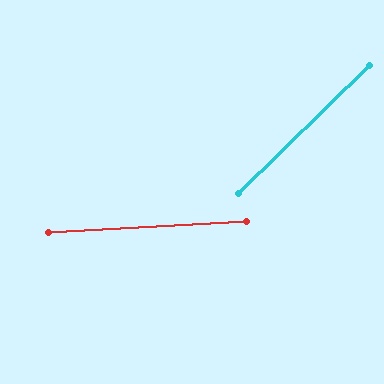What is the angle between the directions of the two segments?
Approximately 41 degrees.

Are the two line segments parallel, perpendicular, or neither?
Neither parallel nor perpendicular — they differ by about 41°.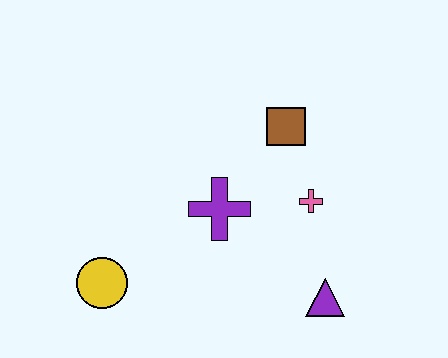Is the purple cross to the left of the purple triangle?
Yes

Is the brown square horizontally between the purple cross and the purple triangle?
Yes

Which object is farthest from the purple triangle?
The yellow circle is farthest from the purple triangle.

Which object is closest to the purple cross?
The pink cross is closest to the purple cross.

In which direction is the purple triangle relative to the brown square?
The purple triangle is below the brown square.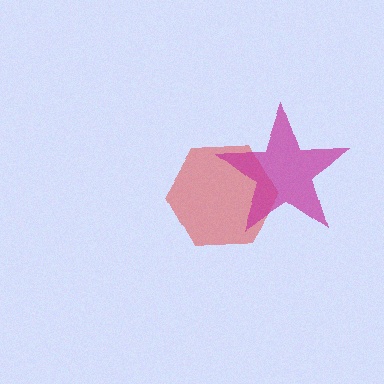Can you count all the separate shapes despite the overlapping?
Yes, there are 2 separate shapes.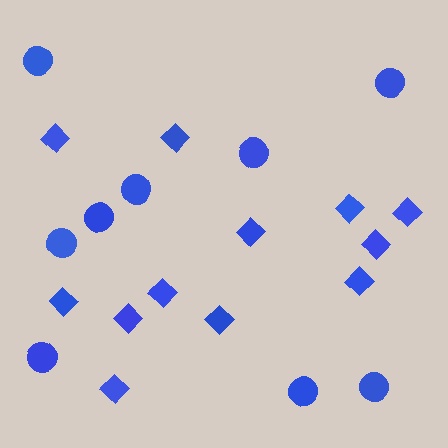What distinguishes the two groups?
There are 2 groups: one group of circles (9) and one group of diamonds (12).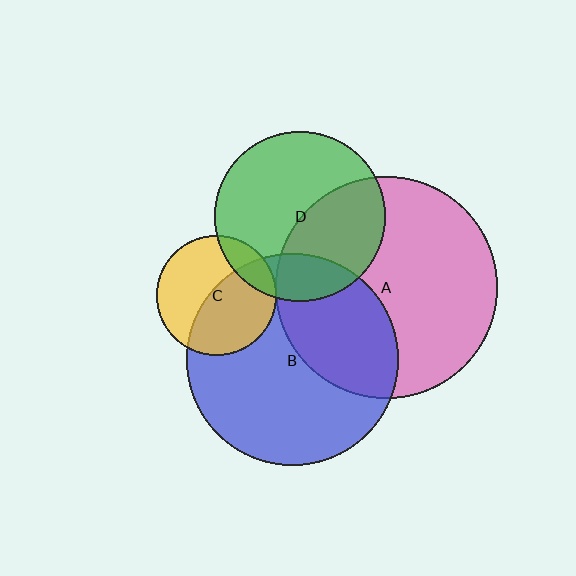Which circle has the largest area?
Circle A (pink).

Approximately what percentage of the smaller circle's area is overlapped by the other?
Approximately 15%.